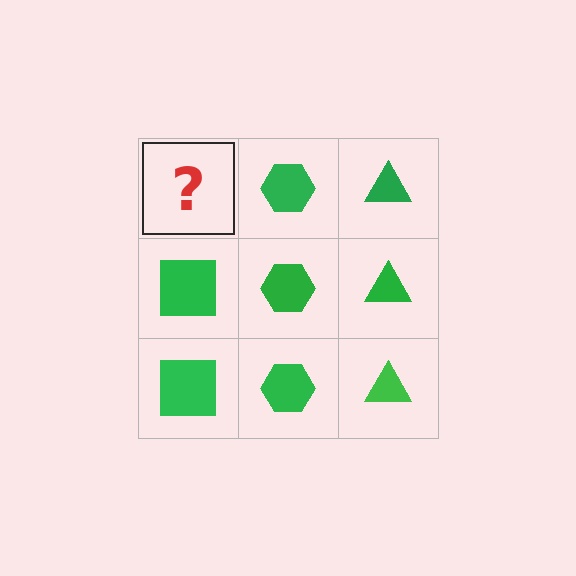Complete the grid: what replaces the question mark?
The question mark should be replaced with a green square.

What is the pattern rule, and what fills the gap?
The rule is that each column has a consistent shape. The gap should be filled with a green square.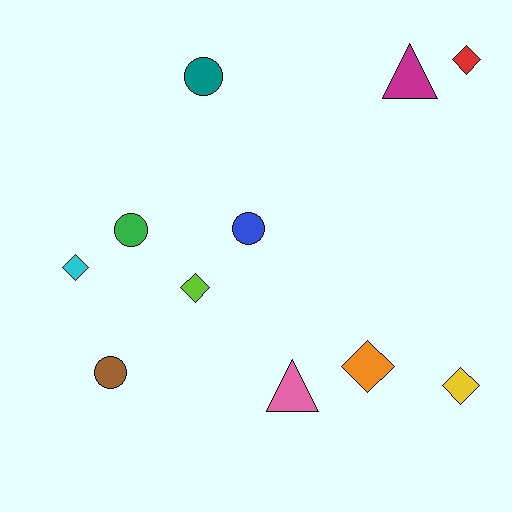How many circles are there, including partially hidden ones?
There are 4 circles.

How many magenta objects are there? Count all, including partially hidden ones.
There is 1 magenta object.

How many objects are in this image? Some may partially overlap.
There are 11 objects.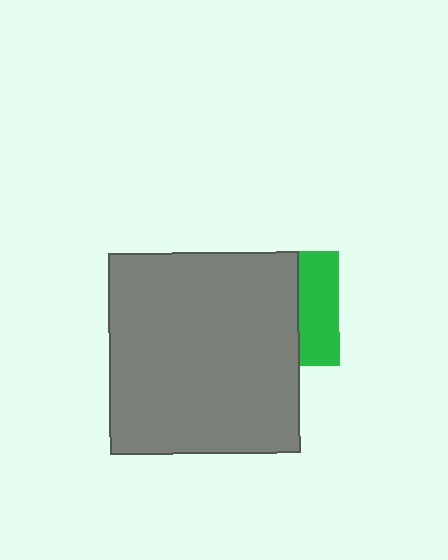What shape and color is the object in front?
The object in front is a gray rectangle.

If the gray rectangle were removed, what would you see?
You would see the complete green square.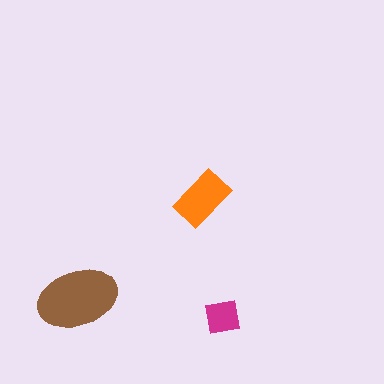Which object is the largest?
The brown ellipse.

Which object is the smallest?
The magenta square.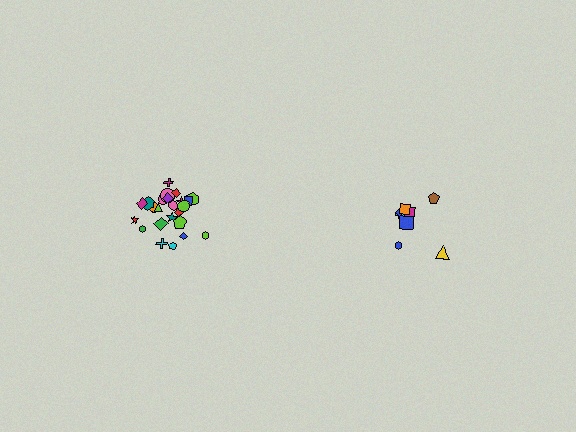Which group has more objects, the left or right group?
The left group.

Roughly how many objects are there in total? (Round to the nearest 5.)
Roughly 35 objects in total.